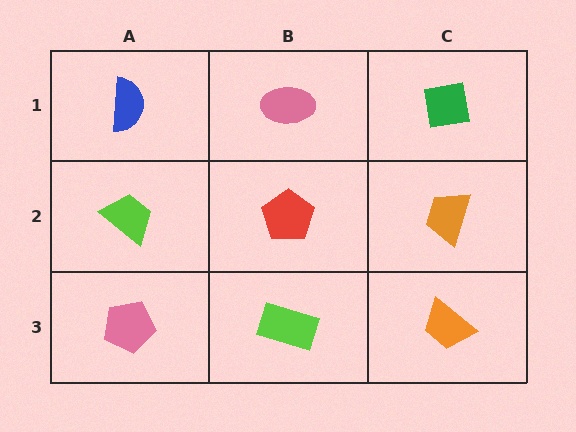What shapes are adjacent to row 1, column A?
A lime trapezoid (row 2, column A), a pink ellipse (row 1, column B).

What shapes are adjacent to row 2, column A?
A blue semicircle (row 1, column A), a pink pentagon (row 3, column A), a red pentagon (row 2, column B).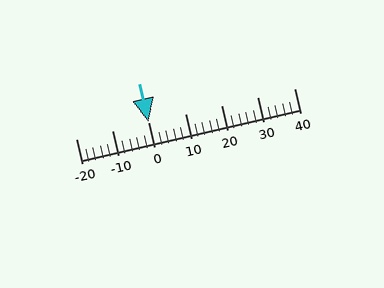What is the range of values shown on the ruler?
The ruler shows values from -20 to 40.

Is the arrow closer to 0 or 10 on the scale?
The arrow is closer to 0.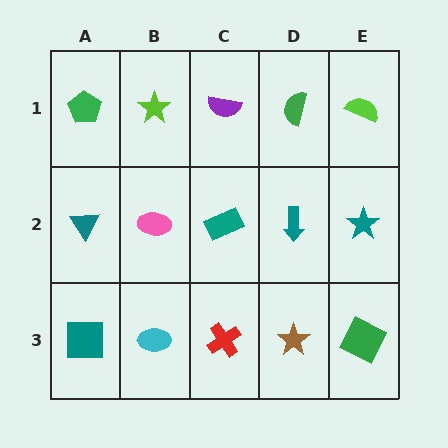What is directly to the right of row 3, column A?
A cyan ellipse.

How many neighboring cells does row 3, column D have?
3.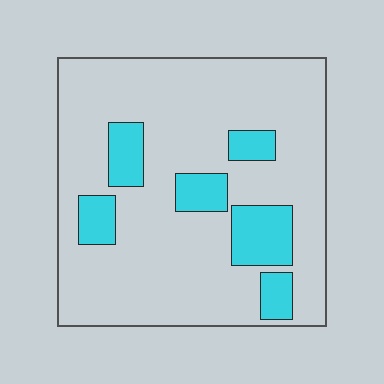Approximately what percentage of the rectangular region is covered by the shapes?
Approximately 20%.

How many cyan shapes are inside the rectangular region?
6.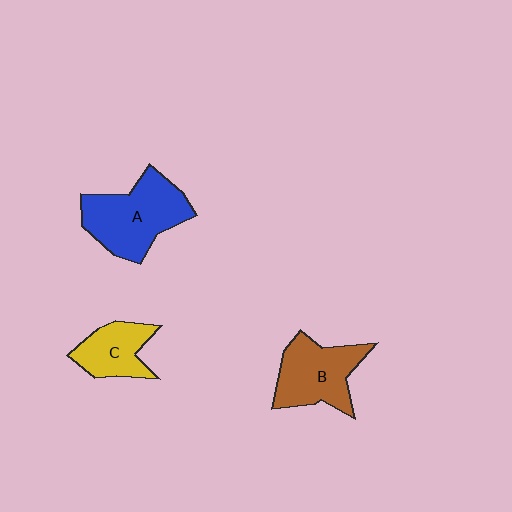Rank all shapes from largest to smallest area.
From largest to smallest: A (blue), B (brown), C (yellow).